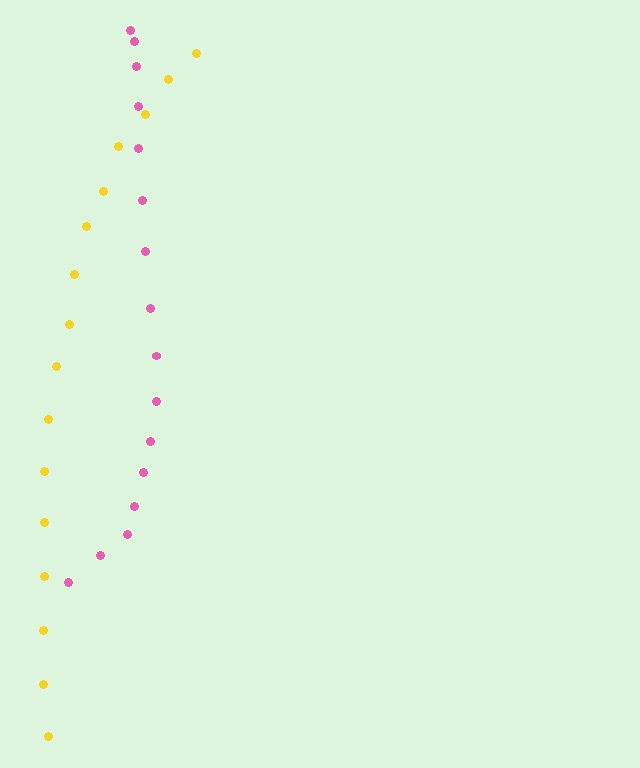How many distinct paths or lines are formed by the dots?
There are 2 distinct paths.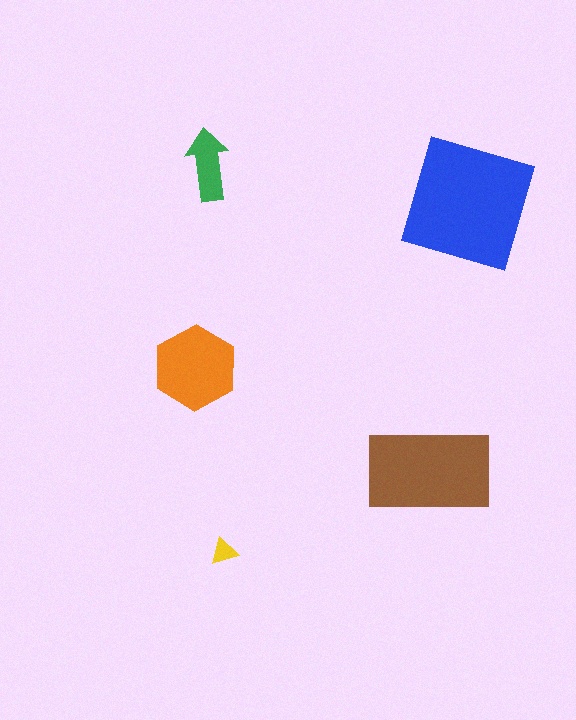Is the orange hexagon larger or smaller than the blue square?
Smaller.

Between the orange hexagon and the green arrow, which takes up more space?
The orange hexagon.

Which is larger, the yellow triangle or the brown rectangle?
The brown rectangle.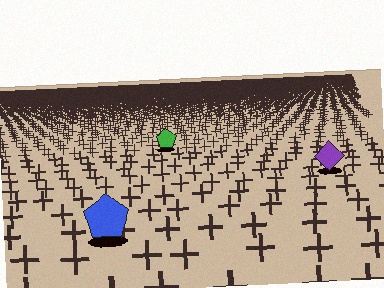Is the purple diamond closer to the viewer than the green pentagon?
Yes. The purple diamond is closer — you can tell from the texture gradient: the ground texture is coarser near it.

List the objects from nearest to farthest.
From nearest to farthest: the blue pentagon, the purple diamond, the green pentagon.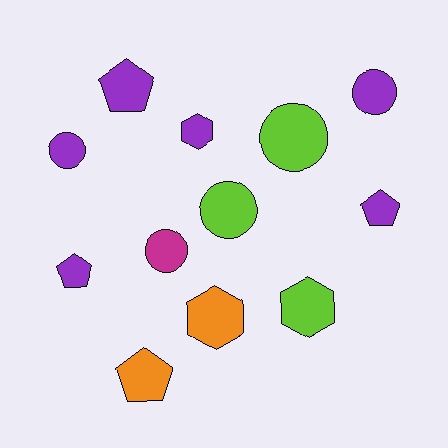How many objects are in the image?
There are 12 objects.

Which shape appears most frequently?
Circle, with 5 objects.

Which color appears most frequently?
Purple, with 6 objects.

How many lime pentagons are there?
There are no lime pentagons.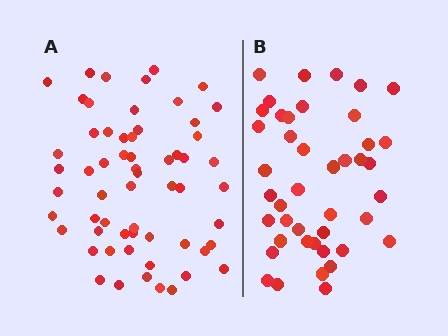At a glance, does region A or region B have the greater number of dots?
Region A (the left region) has more dots.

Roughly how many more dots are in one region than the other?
Region A has approximately 15 more dots than region B.